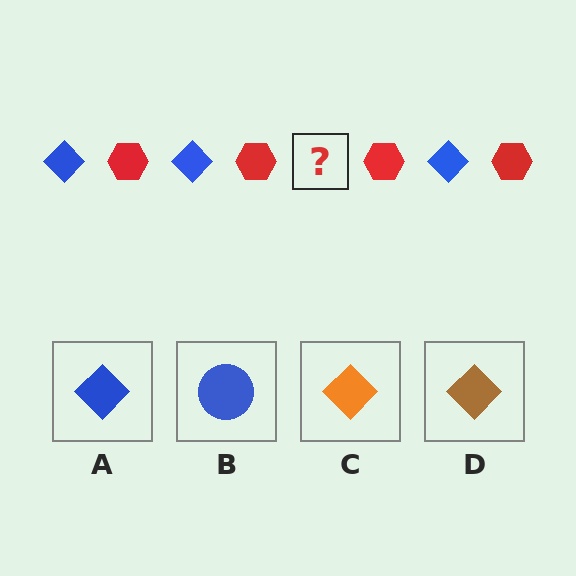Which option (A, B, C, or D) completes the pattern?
A.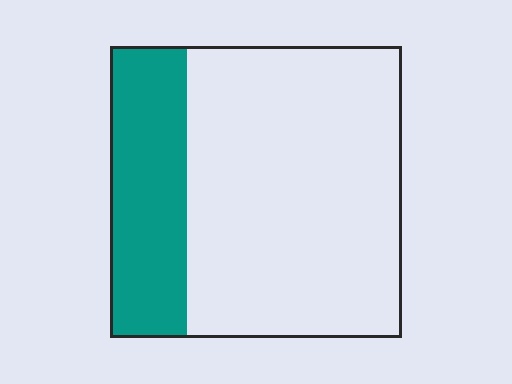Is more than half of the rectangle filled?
No.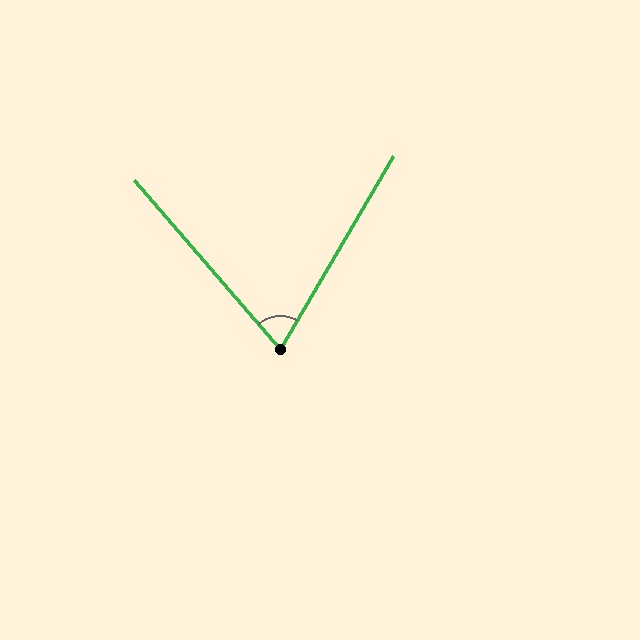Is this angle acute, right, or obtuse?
It is acute.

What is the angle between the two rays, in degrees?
Approximately 71 degrees.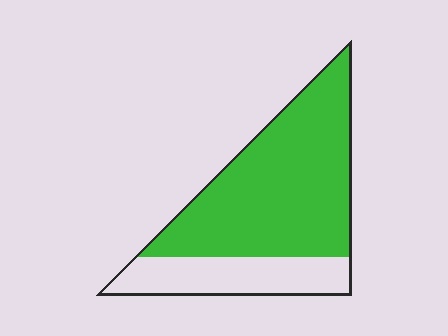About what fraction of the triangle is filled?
About three quarters (3/4).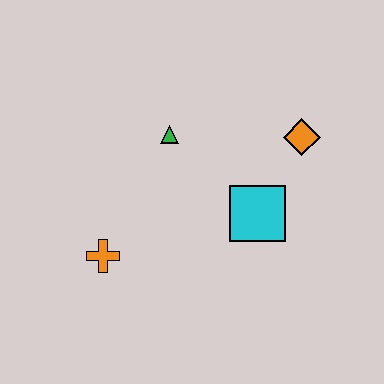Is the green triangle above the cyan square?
Yes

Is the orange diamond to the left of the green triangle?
No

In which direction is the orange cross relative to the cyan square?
The orange cross is to the left of the cyan square.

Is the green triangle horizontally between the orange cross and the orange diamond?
Yes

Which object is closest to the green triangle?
The cyan square is closest to the green triangle.